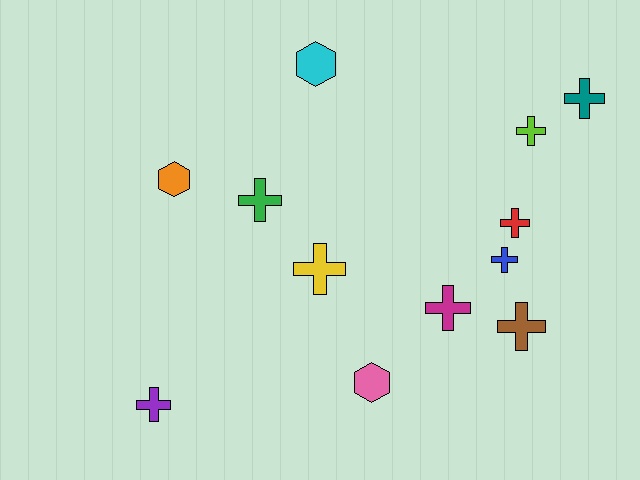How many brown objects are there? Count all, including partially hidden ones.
There is 1 brown object.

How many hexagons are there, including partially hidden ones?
There are 3 hexagons.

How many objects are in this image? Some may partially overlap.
There are 12 objects.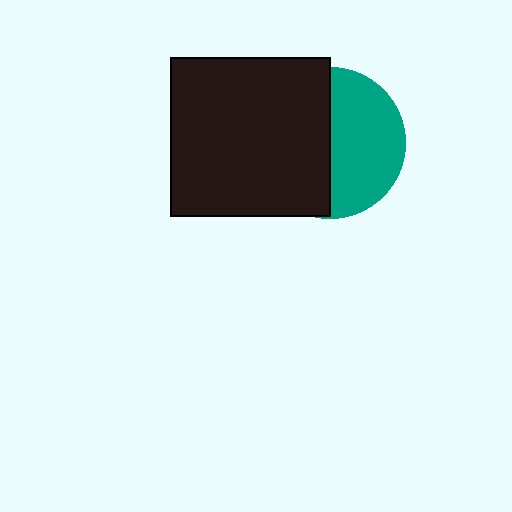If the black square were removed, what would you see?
You would see the complete teal circle.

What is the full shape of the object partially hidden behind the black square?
The partially hidden object is a teal circle.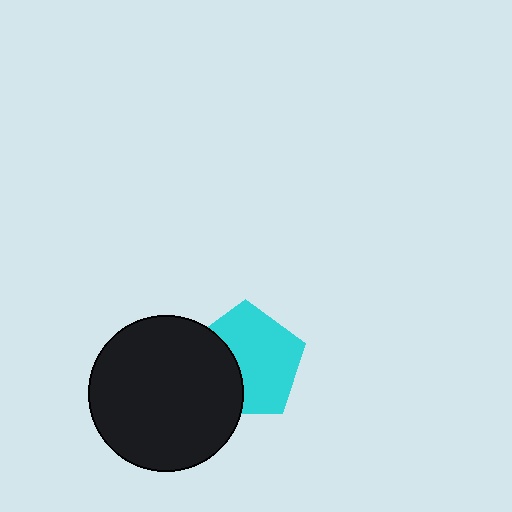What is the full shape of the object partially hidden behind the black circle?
The partially hidden object is a cyan pentagon.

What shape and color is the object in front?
The object in front is a black circle.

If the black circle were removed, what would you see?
You would see the complete cyan pentagon.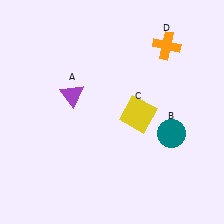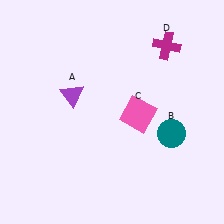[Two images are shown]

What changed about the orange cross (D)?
In Image 1, D is orange. In Image 2, it changed to magenta.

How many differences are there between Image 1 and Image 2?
There are 2 differences between the two images.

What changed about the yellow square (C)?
In Image 1, C is yellow. In Image 2, it changed to pink.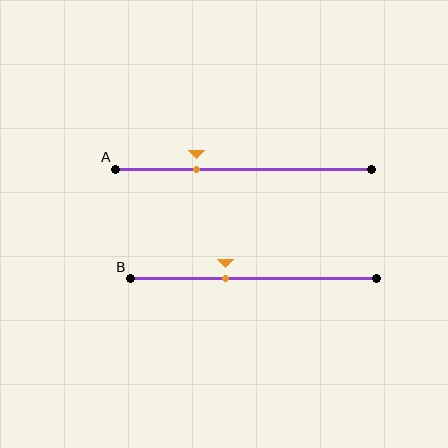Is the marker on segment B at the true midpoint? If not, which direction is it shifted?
No, the marker on segment B is shifted to the left by about 12% of the segment length.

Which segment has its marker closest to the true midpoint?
Segment B has its marker closest to the true midpoint.